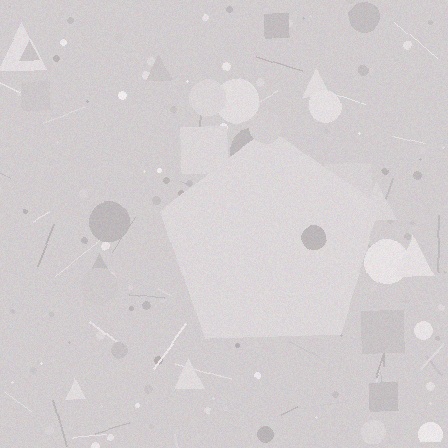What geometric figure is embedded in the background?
A pentagon is embedded in the background.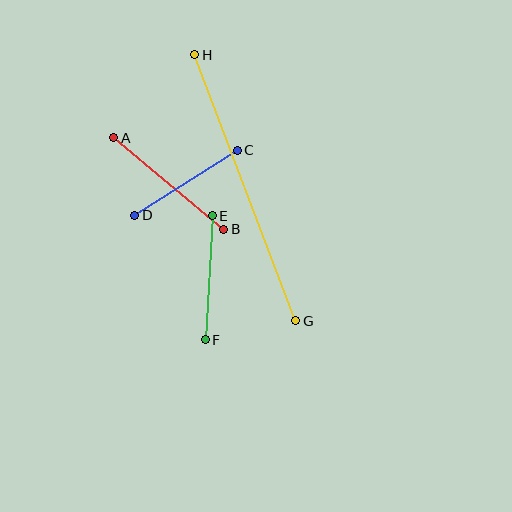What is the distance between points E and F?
The distance is approximately 124 pixels.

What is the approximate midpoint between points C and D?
The midpoint is at approximately (186, 183) pixels.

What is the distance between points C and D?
The distance is approximately 121 pixels.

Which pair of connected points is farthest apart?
Points G and H are farthest apart.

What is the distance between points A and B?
The distance is approximately 143 pixels.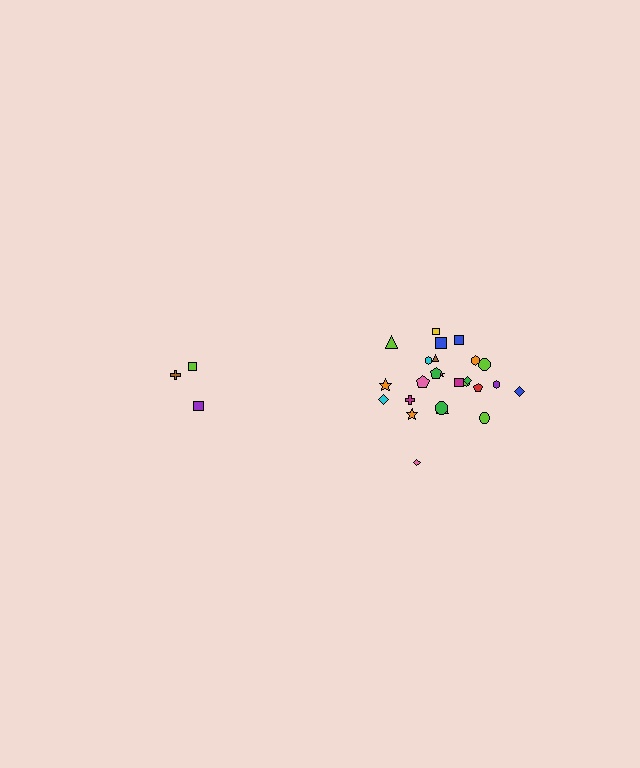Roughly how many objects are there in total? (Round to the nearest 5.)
Roughly 30 objects in total.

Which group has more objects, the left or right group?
The right group.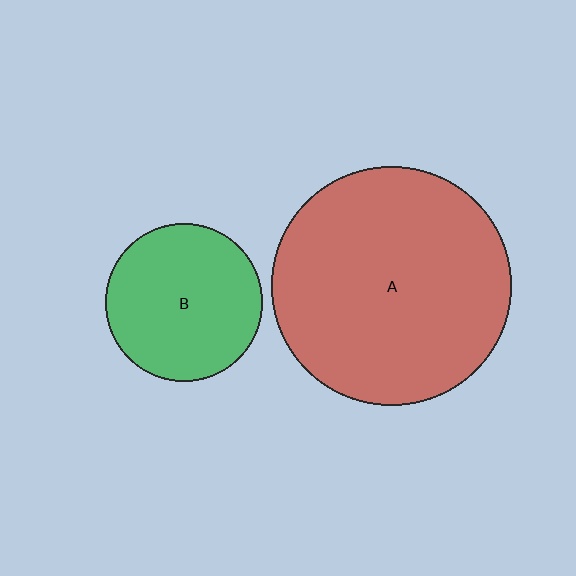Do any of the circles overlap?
No, none of the circles overlap.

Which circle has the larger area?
Circle A (red).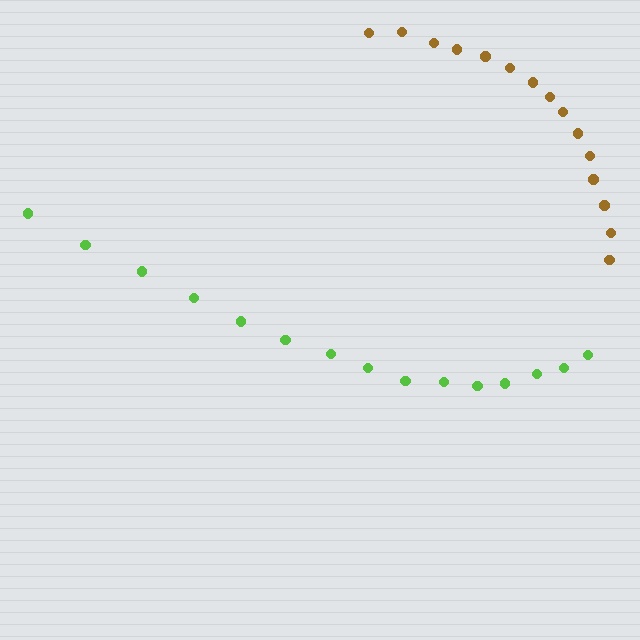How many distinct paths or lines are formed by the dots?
There are 2 distinct paths.